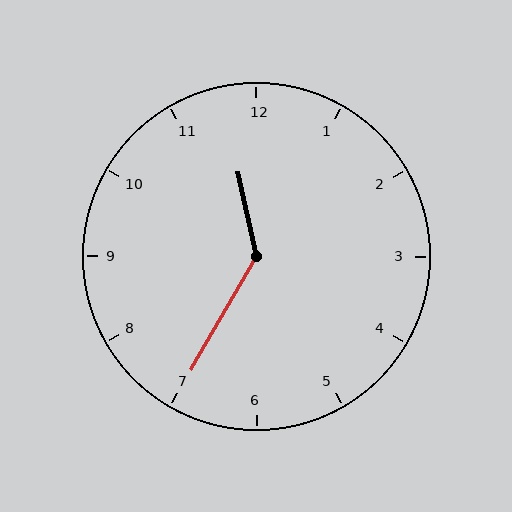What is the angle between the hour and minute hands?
Approximately 138 degrees.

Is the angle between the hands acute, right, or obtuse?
It is obtuse.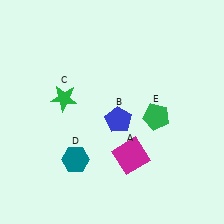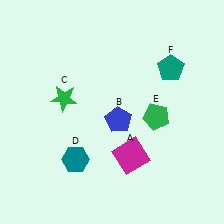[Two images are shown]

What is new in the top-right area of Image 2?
A teal pentagon (F) was added in the top-right area of Image 2.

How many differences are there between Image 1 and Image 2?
There is 1 difference between the two images.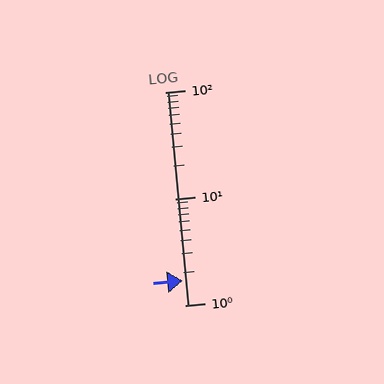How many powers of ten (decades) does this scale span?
The scale spans 2 decades, from 1 to 100.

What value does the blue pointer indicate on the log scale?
The pointer indicates approximately 1.7.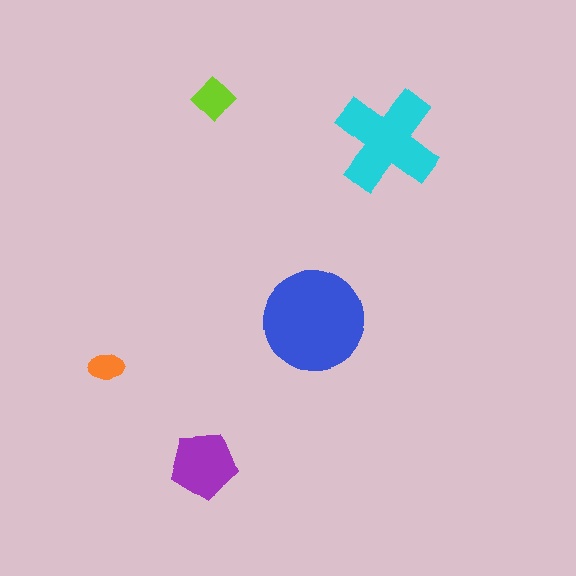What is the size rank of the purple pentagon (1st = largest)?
3rd.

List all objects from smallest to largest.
The orange ellipse, the lime diamond, the purple pentagon, the cyan cross, the blue circle.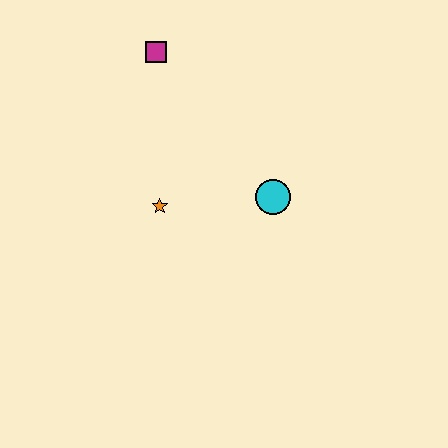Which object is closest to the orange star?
The cyan circle is closest to the orange star.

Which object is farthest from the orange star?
The magenta square is farthest from the orange star.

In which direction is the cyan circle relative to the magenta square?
The cyan circle is below the magenta square.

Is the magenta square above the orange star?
Yes